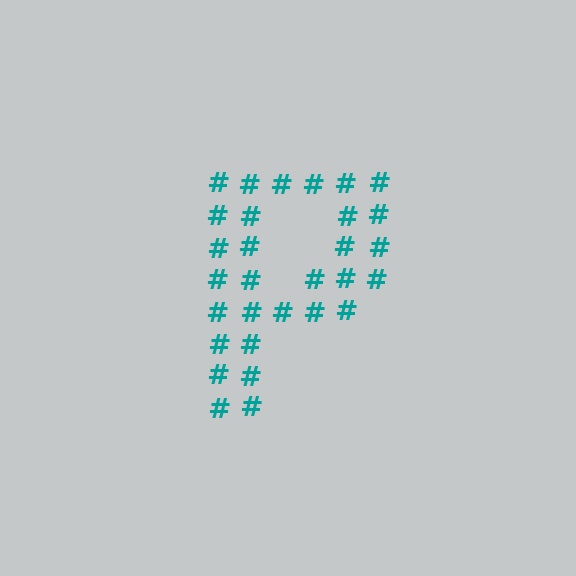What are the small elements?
The small elements are hash symbols.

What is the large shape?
The large shape is the letter P.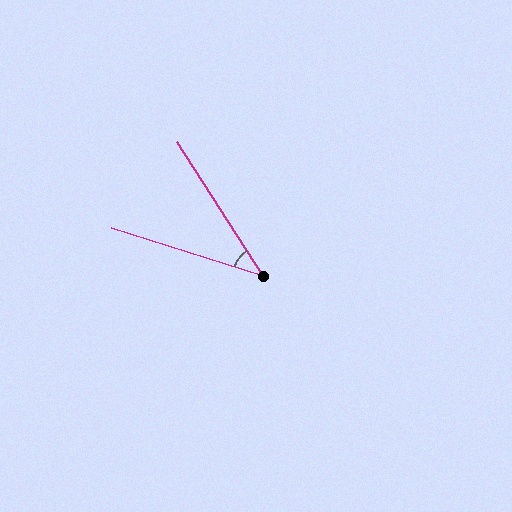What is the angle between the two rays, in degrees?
Approximately 40 degrees.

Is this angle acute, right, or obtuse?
It is acute.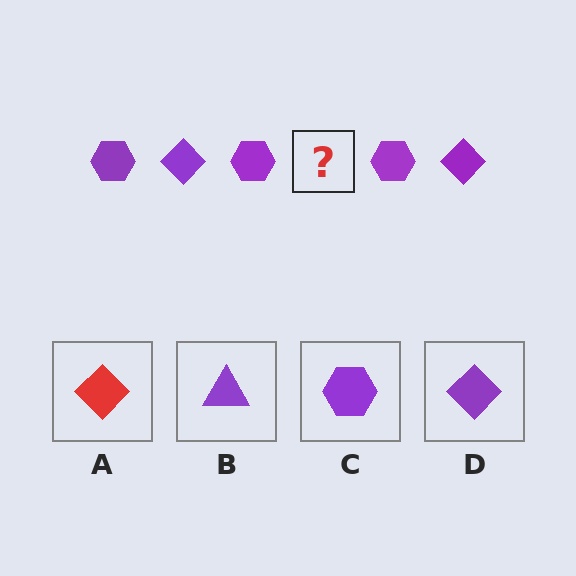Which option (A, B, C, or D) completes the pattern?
D.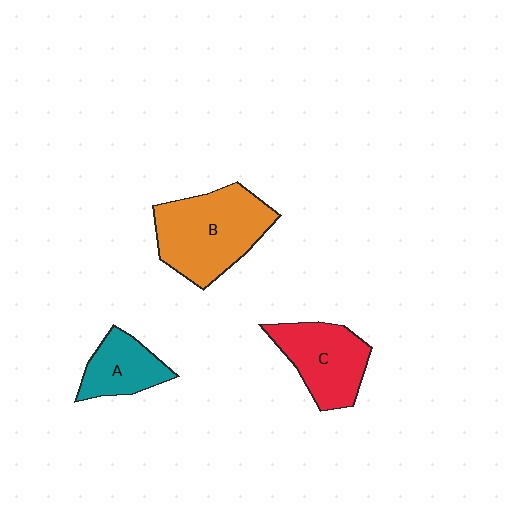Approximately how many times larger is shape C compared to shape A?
Approximately 1.4 times.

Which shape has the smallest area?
Shape A (teal).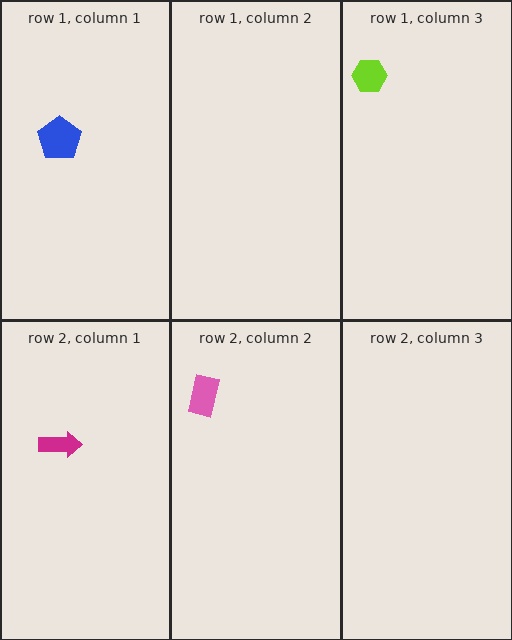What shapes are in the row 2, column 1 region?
The magenta arrow.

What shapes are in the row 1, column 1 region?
The blue pentagon.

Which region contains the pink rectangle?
The row 2, column 2 region.